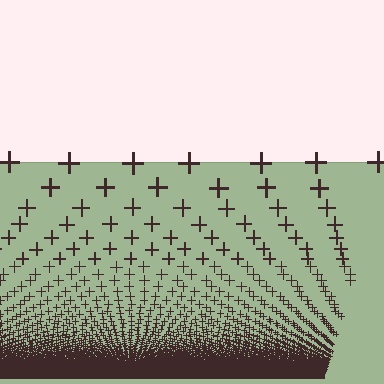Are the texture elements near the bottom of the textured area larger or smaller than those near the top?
Smaller. The gradient is inverted — elements near the bottom are smaller and denser.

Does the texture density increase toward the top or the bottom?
Density increases toward the bottom.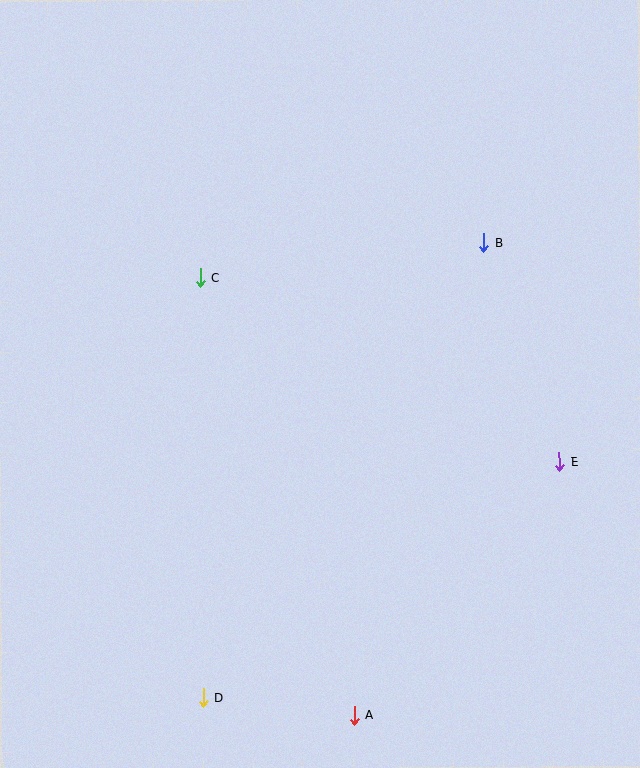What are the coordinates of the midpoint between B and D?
The midpoint between B and D is at (344, 470).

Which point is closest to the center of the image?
Point C at (200, 278) is closest to the center.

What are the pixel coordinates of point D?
Point D is at (203, 698).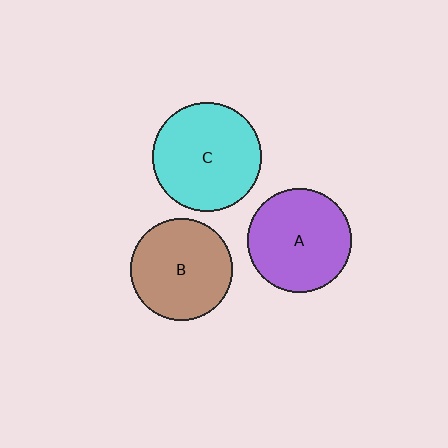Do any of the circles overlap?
No, none of the circles overlap.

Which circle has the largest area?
Circle C (cyan).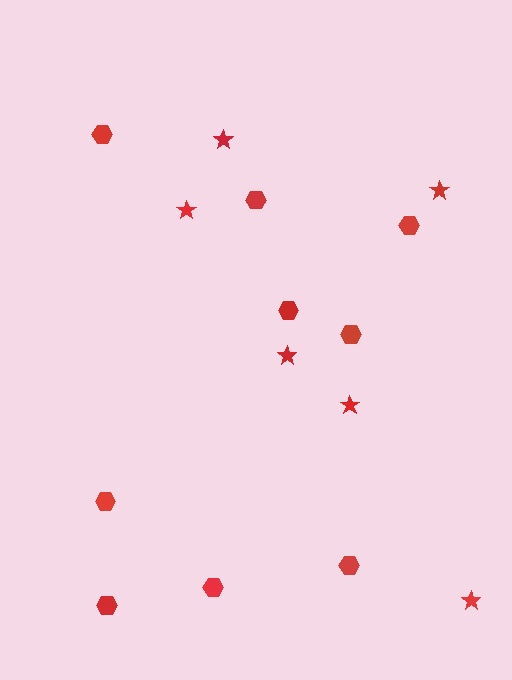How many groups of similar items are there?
There are 2 groups: one group of hexagons (9) and one group of stars (6).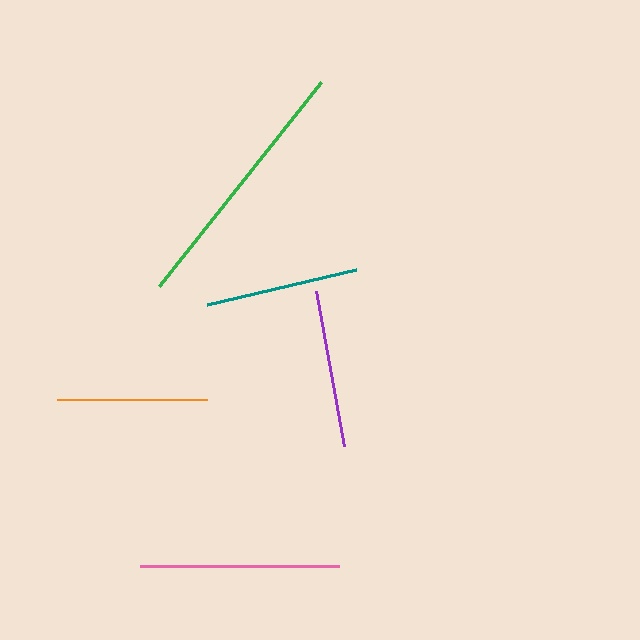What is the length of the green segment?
The green segment is approximately 261 pixels long.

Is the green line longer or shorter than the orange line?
The green line is longer than the orange line.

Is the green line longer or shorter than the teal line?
The green line is longer than the teal line.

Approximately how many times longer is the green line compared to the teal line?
The green line is approximately 1.7 times the length of the teal line.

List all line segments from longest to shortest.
From longest to shortest: green, pink, purple, teal, orange.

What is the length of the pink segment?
The pink segment is approximately 199 pixels long.